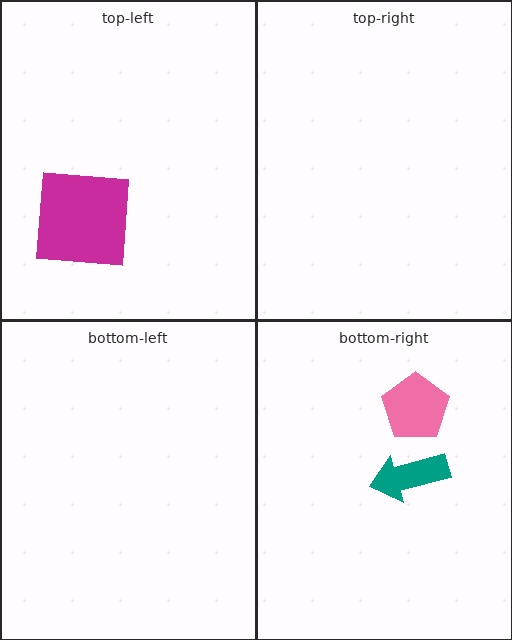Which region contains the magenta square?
The top-left region.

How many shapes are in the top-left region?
1.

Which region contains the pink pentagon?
The bottom-right region.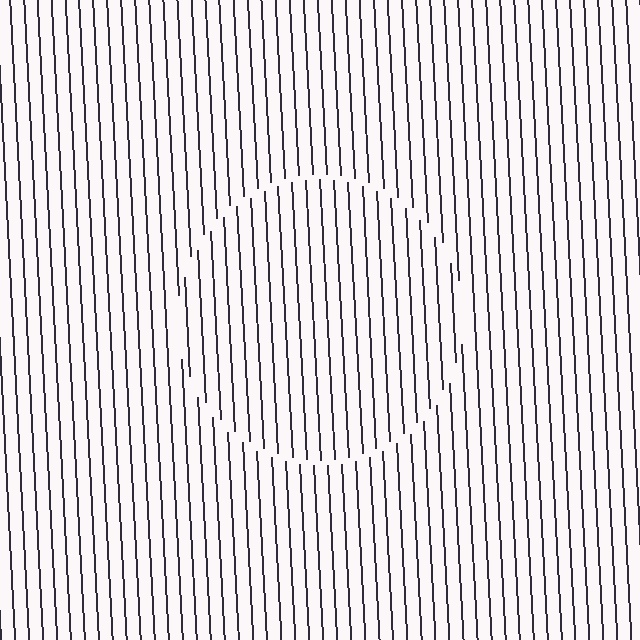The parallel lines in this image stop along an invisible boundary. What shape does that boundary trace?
An illusory circle. The interior of the shape contains the same grating, shifted by half a period — the contour is defined by the phase discontinuity where line-ends from the inner and outer gratings abut.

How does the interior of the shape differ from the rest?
The interior of the shape contains the same grating, shifted by half a period — the contour is defined by the phase discontinuity where line-ends from the inner and outer gratings abut.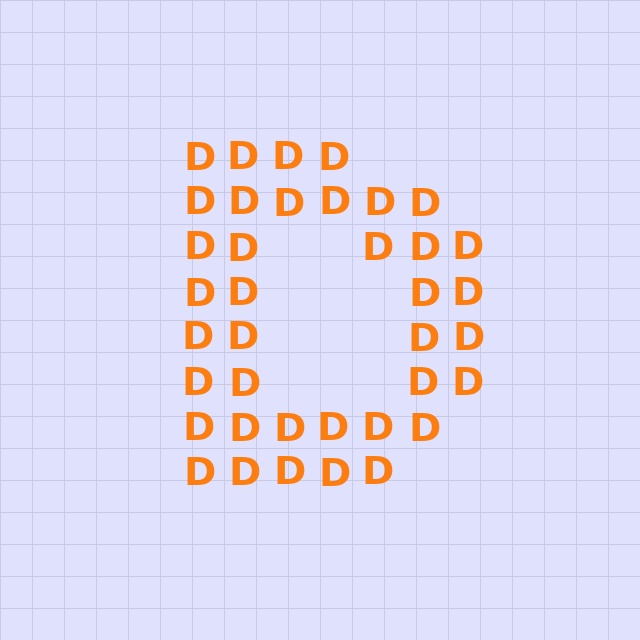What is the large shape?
The large shape is the letter D.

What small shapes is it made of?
It is made of small letter D's.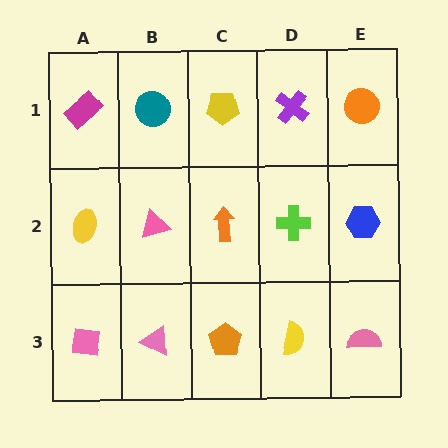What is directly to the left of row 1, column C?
A teal circle.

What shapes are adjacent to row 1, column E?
A blue hexagon (row 2, column E), a purple cross (row 1, column D).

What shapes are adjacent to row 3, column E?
A blue hexagon (row 2, column E), a yellow semicircle (row 3, column D).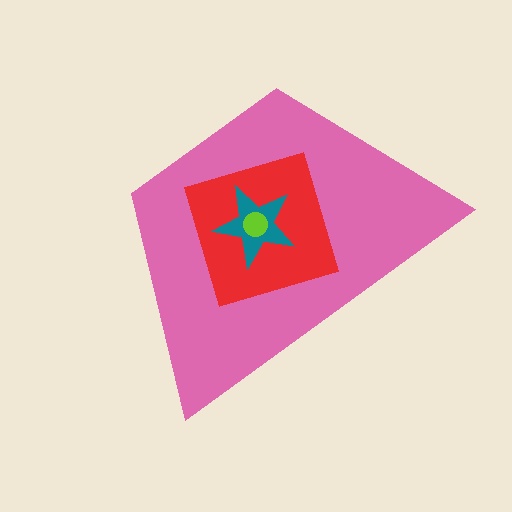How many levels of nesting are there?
4.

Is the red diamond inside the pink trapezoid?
Yes.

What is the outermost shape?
The pink trapezoid.